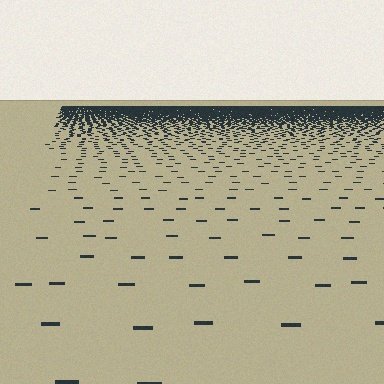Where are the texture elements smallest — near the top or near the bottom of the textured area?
Near the top.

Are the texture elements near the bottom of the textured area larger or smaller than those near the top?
Larger. Near the bottom, elements are closer to the viewer and appear at a bigger on-screen size.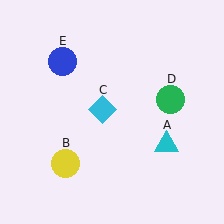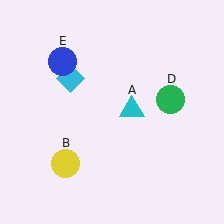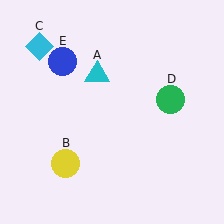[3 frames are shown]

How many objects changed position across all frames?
2 objects changed position: cyan triangle (object A), cyan diamond (object C).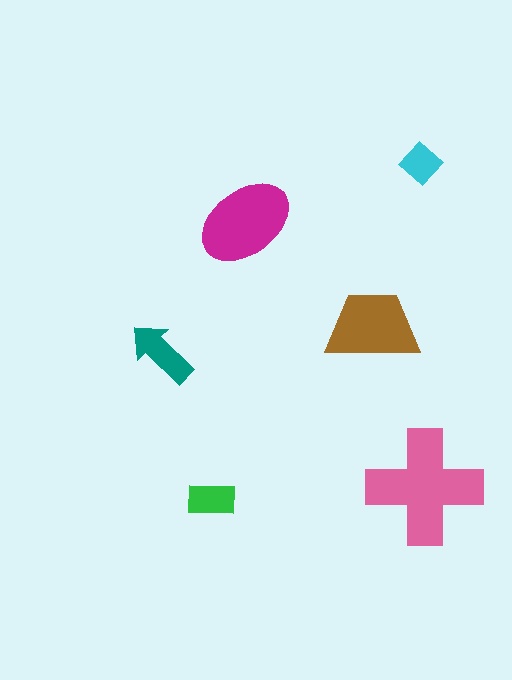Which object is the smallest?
The cyan diamond.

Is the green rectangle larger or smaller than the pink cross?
Smaller.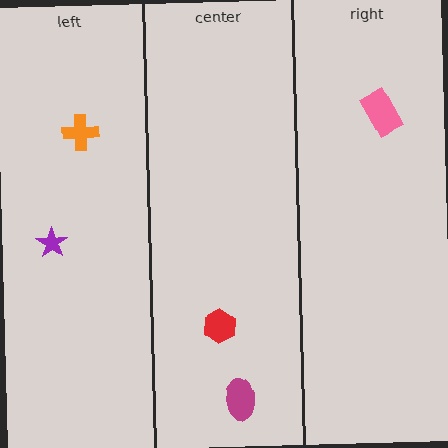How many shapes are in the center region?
2.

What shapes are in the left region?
The purple star, the orange cross.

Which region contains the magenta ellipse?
The center region.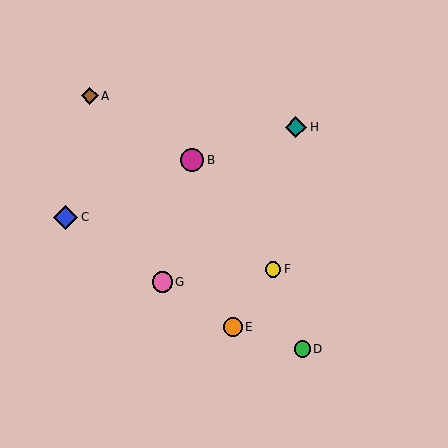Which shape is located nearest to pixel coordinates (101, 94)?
The brown diamond (labeled A) at (90, 96) is nearest to that location.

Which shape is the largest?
The blue diamond (labeled C) is the largest.